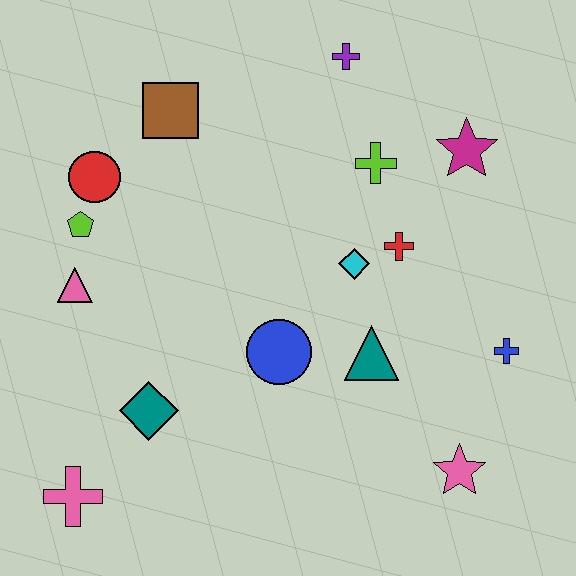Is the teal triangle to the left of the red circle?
No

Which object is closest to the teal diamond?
The pink cross is closest to the teal diamond.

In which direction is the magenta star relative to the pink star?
The magenta star is above the pink star.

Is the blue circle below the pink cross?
No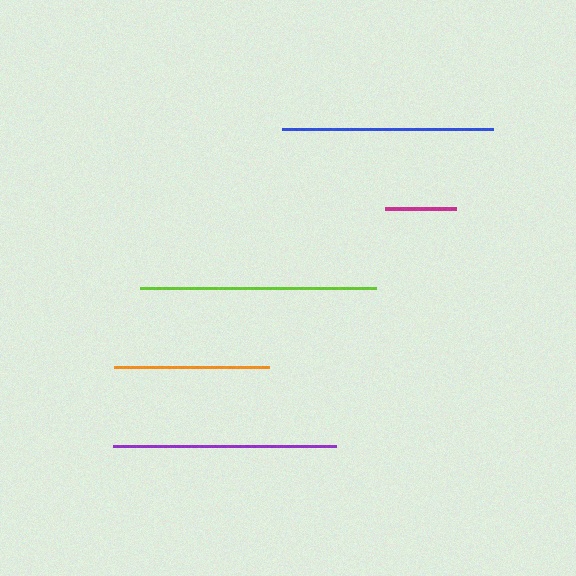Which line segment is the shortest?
The magenta line is the shortest at approximately 71 pixels.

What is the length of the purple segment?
The purple segment is approximately 222 pixels long.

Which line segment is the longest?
The lime line is the longest at approximately 236 pixels.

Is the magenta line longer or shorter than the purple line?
The purple line is longer than the magenta line.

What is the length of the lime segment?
The lime segment is approximately 236 pixels long.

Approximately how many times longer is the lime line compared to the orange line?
The lime line is approximately 1.5 times the length of the orange line.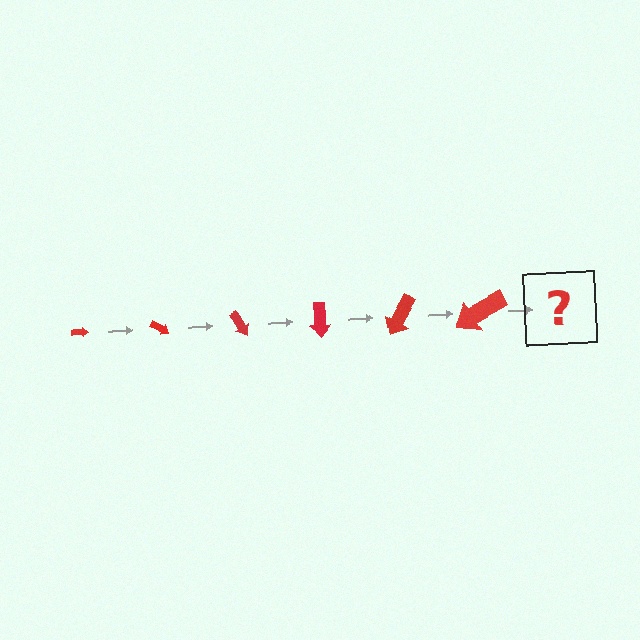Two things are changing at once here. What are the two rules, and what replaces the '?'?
The two rules are that the arrow grows larger each step and it rotates 30 degrees each step. The '?' should be an arrow, larger than the previous one and rotated 180 degrees from the start.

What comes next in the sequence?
The next element should be an arrow, larger than the previous one and rotated 180 degrees from the start.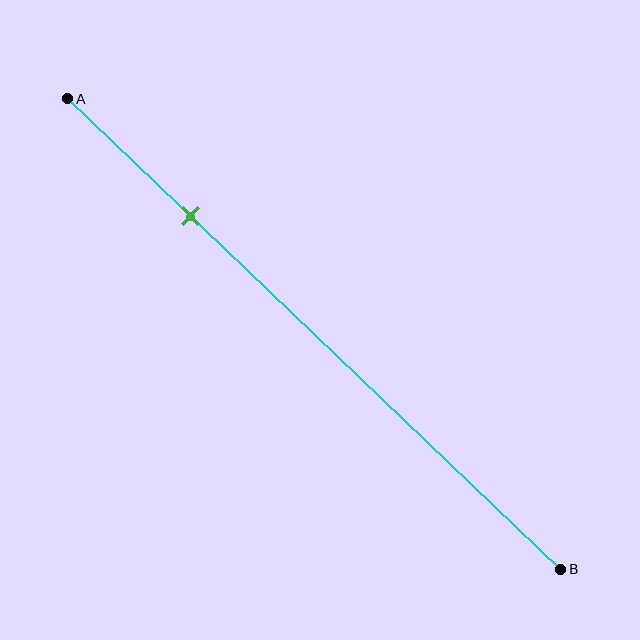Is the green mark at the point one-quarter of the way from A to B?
Yes, the mark is approximately at the one-quarter point.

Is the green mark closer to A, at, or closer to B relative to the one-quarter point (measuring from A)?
The green mark is approximately at the one-quarter point of segment AB.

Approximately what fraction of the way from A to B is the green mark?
The green mark is approximately 25% of the way from A to B.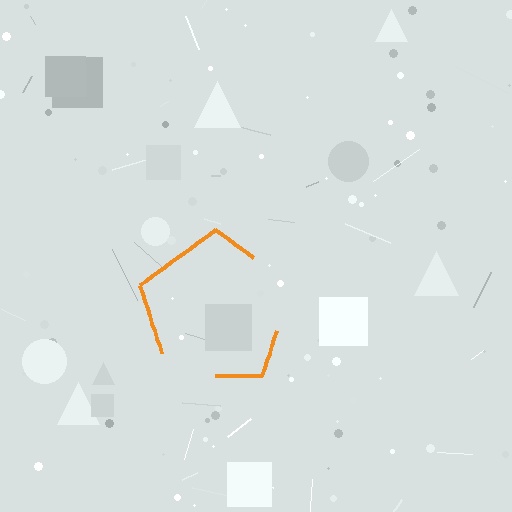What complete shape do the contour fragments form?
The contour fragments form a pentagon.